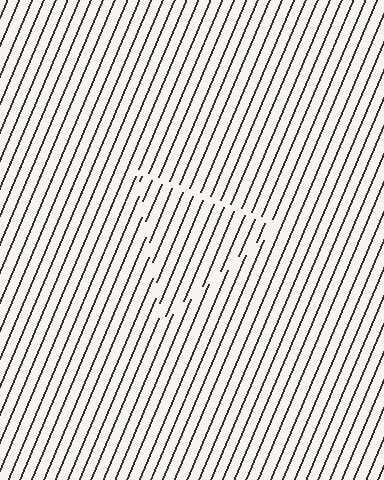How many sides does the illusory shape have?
3 sides — the line-ends trace a triangle.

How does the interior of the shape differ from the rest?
The interior of the shape contains the same grating, shifted by half a period — the contour is defined by the phase discontinuity where line-ends from the inner and outer gratings abut.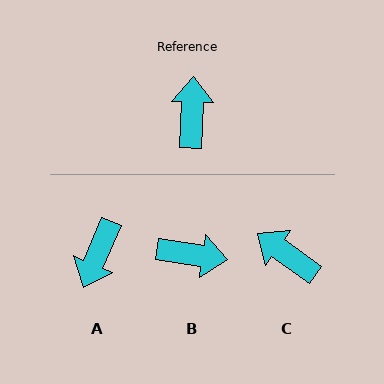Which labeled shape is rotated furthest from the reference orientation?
A, about 159 degrees away.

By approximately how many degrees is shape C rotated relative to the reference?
Approximately 56 degrees counter-clockwise.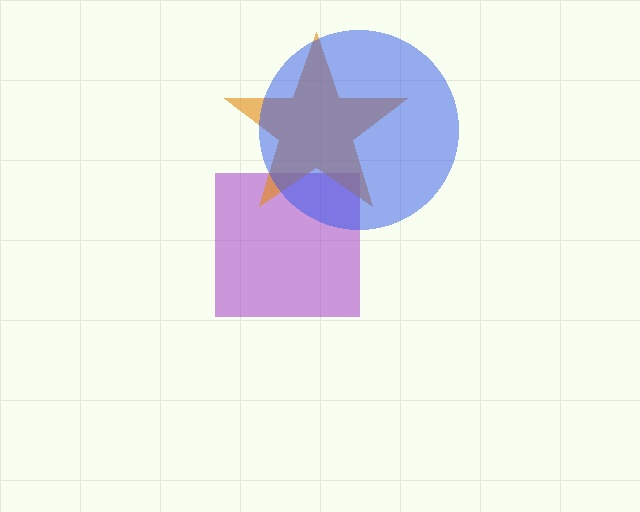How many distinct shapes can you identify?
There are 3 distinct shapes: a purple square, an orange star, a blue circle.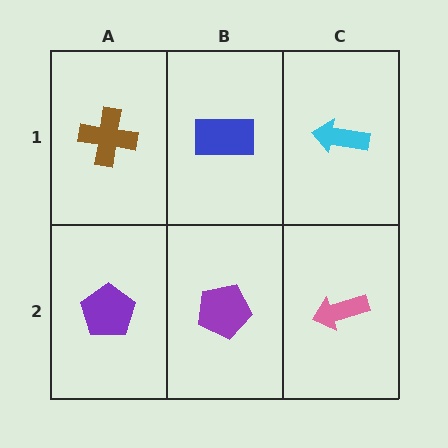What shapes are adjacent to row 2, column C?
A cyan arrow (row 1, column C), a purple pentagon (row 2, column B).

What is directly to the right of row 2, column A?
A purple pentagon.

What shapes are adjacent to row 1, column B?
A purple pentagon (row 2, column B), a brown cross (row 1, column A), a cyan arrow (row 1, column C).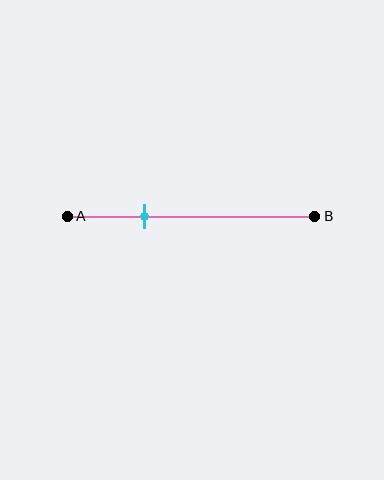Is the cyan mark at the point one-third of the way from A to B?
Yes, the mark is approximately at the one-third point.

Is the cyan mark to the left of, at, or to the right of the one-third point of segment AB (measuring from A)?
The cyan mark is approximately at the one-third point of segment AB.